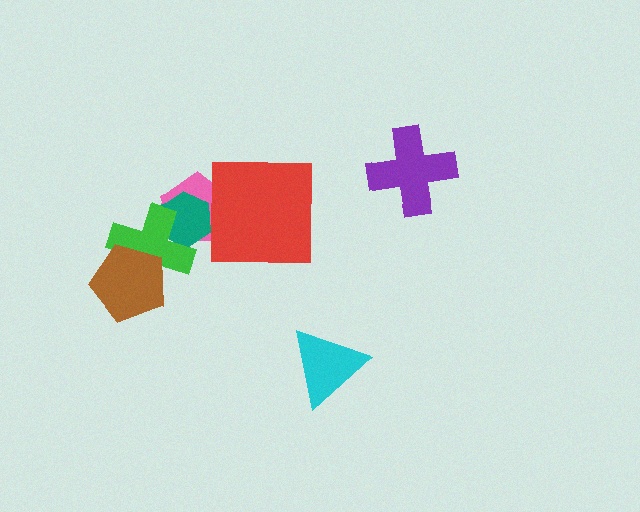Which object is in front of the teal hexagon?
The green cross is in front of the teal hexagon.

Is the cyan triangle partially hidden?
No, no other shape covers it.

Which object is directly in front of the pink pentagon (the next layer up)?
The teal hexagon is directly in front of the pink pentagon.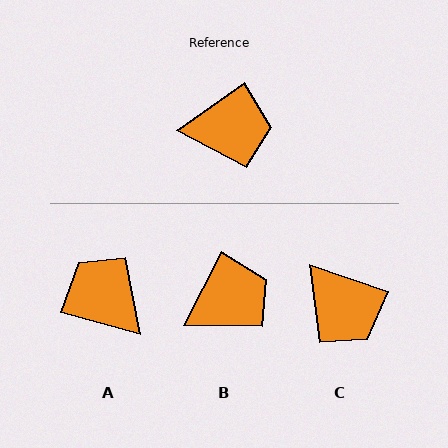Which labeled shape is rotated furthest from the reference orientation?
A, about 130 degrees away.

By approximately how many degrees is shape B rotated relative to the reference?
Approximately 28 degrees counter-clockwise.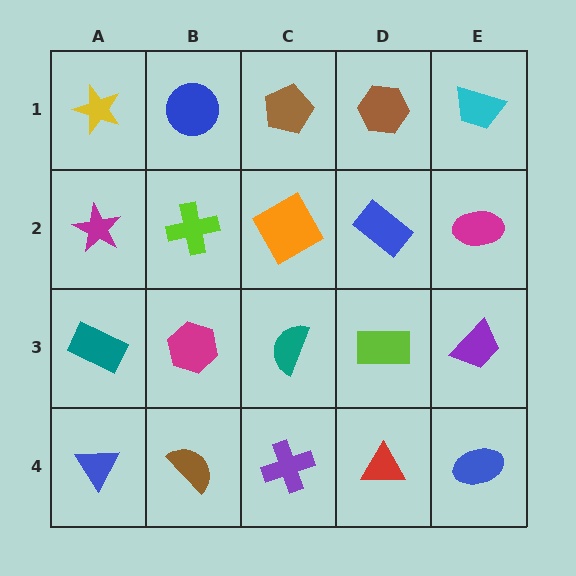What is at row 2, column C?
An orange diamond.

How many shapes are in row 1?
5 shapes.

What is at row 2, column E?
A magenta ellipse.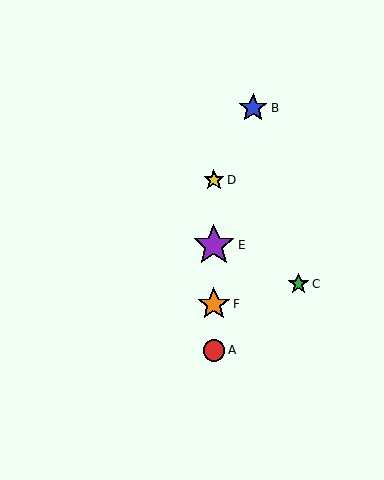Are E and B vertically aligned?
No, E is at x≈214 and B is at x≈253.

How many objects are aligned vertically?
4 objects (A, D, E, F) are aligned vertically.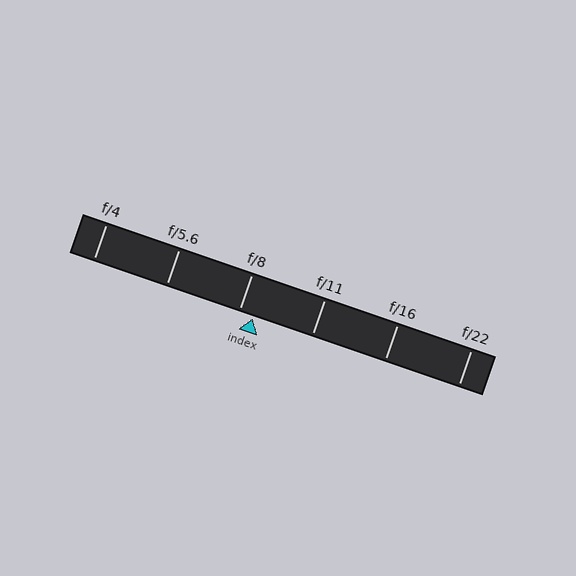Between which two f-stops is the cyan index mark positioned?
The index mark is between f/8 and f/11.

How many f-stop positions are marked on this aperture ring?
There are 6 f-stop positions marked.